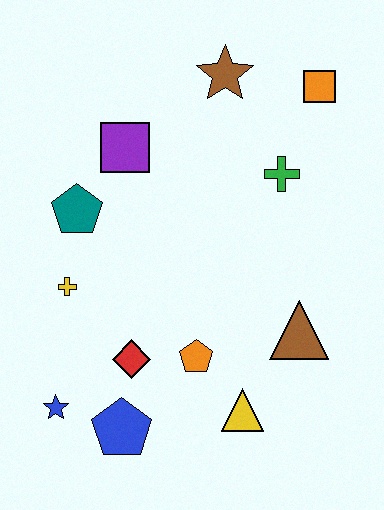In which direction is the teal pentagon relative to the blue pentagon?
The teal pentagon is above the blue pentagon.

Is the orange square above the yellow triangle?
Yes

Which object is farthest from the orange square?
The blue star is farthest from the orange square.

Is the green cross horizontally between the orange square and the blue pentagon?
Yes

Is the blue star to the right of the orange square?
No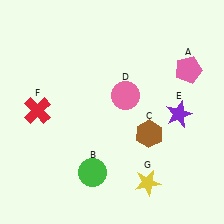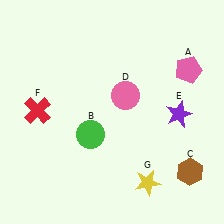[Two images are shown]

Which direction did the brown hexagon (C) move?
The brown hexagon (C) moved right.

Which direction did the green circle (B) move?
The green circle (B) moved up.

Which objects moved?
The objects that moved are: the green circle (B), the brown hexagon (C).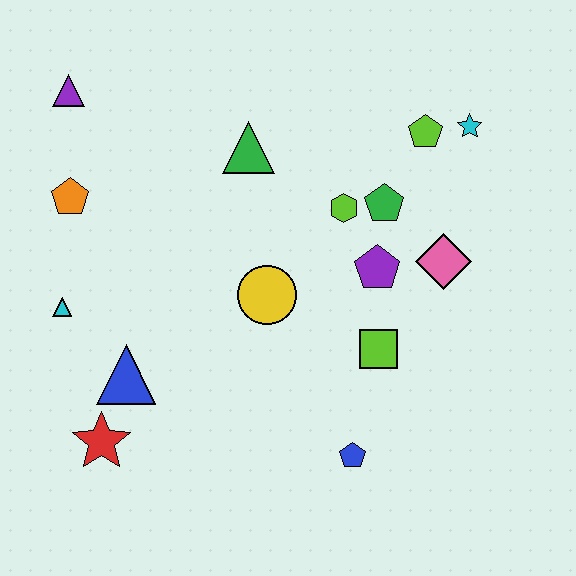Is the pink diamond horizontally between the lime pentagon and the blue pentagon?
No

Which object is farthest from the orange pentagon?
The cyan star is farthest from the orange pentagon.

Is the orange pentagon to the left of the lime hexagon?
Yes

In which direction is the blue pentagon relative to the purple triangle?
The blue pentagon is below the purple triangle.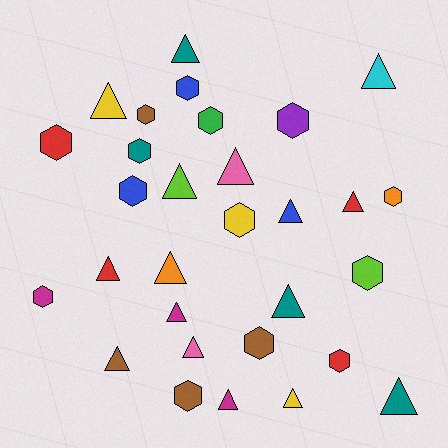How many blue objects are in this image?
There are 3 blue objects.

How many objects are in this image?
There are 30 objects.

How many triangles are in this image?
There are 16 triangles.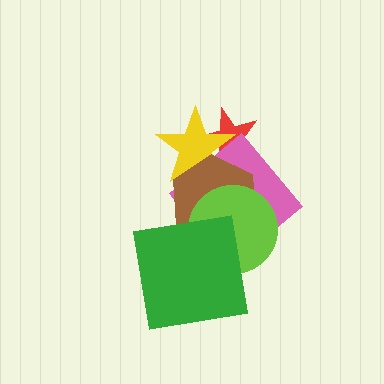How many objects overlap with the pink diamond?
5 objects overlap with the pink diamond.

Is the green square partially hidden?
No, no other shape covers it.